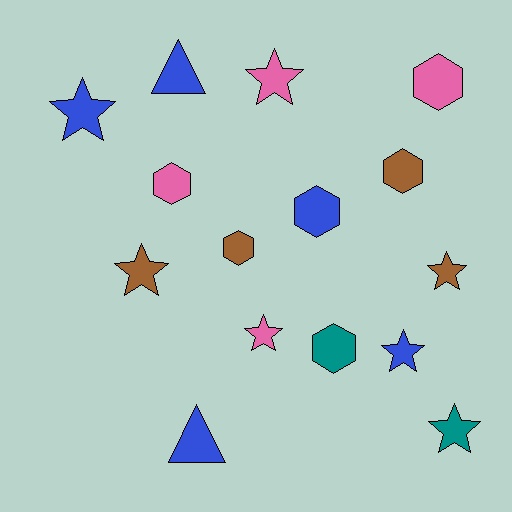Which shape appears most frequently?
Star, with 7 objects.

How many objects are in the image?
There are 15 objects.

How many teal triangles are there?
There are no teal triangles.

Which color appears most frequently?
Blue, with 5 objects.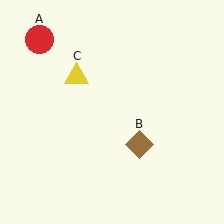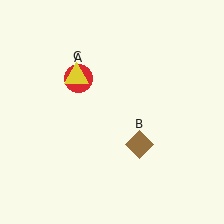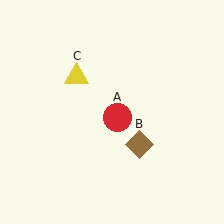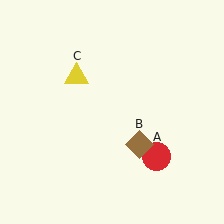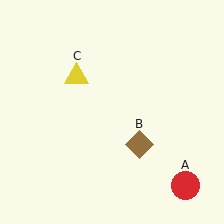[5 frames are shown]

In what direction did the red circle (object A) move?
The red circle (object A) moved down and to the right.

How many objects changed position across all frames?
1 object changed position: red circle (object A).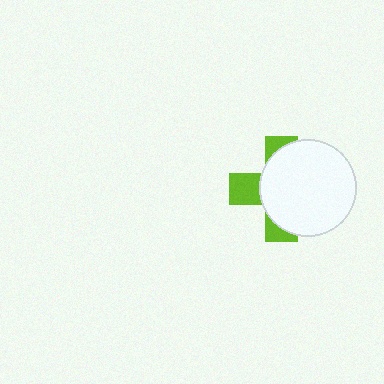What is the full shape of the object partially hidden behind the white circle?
The partially hidden object is a lime cross.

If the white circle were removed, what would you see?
You would see the complete lime cross.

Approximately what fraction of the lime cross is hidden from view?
Roughly 68% of the lime cross is hidden behind the white circle.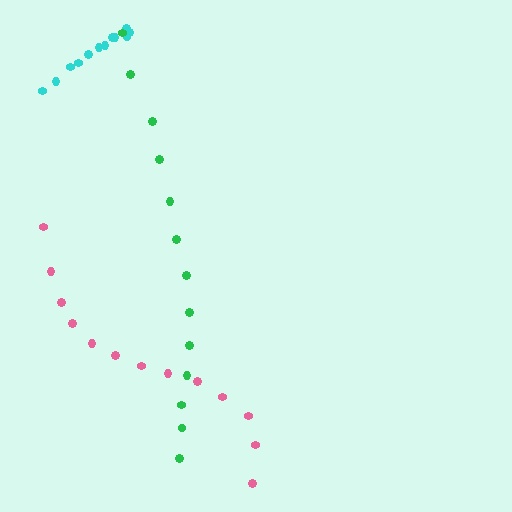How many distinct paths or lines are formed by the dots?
There are 3 distinct paths.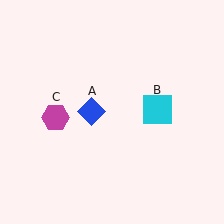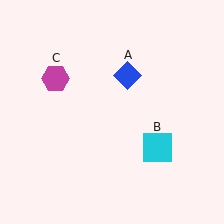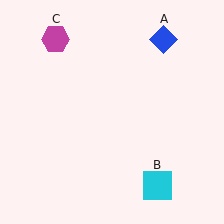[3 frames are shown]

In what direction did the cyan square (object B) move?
The cyan square (object B) moved down.